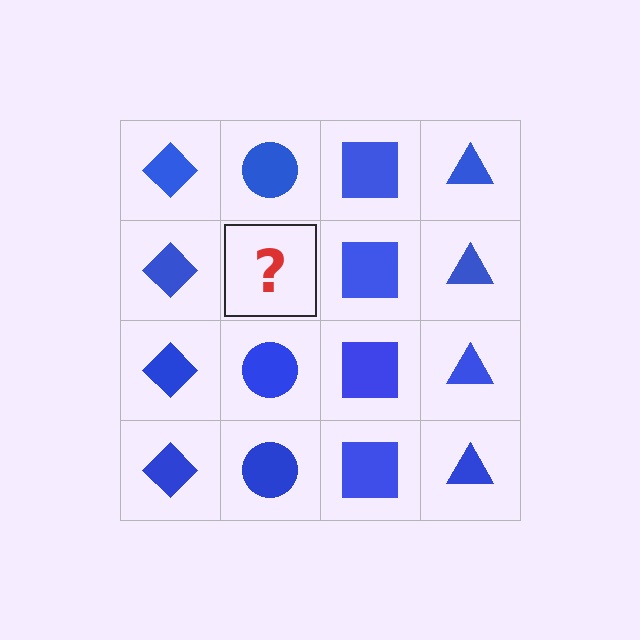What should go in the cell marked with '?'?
The missing cell should contain a blue circle.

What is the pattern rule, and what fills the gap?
The rule is that each column has a consistent shape. The gap should be filled with a blue circle.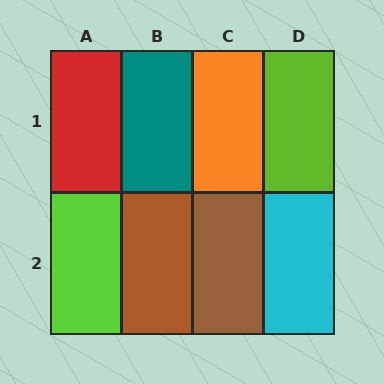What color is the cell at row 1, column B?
Teal.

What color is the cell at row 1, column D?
Lime.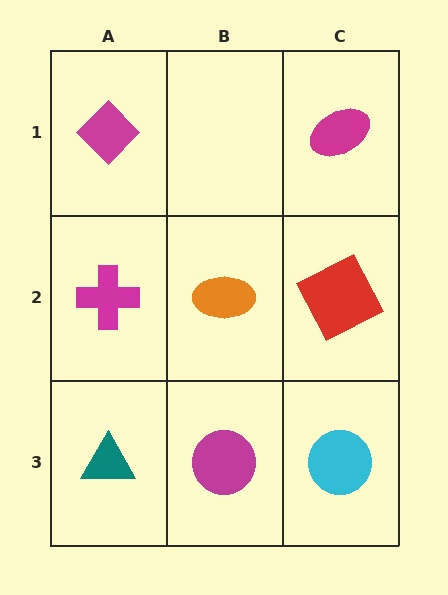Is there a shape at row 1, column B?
No, that cell is empty.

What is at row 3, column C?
A cyan circle.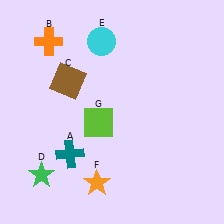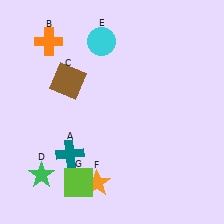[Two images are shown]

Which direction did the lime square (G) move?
The lime square (G) moved down.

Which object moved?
The lime square (G) moved down.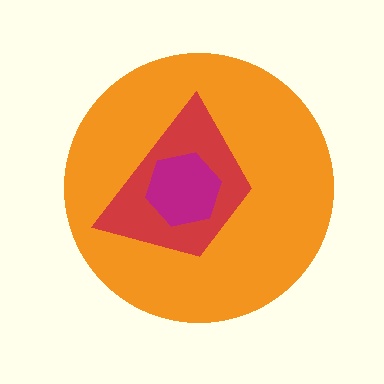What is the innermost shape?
The magenta hexagon.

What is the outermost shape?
The orange circle.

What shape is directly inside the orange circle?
The red trapezoid.